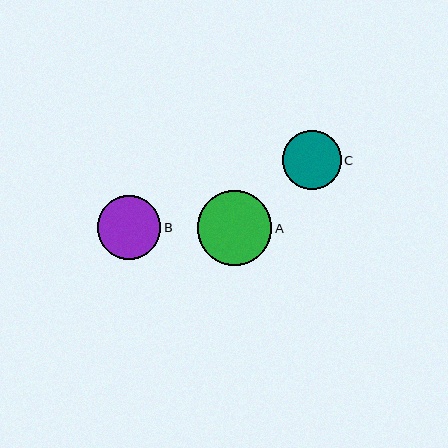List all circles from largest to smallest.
From largest to smallest: A, B, C.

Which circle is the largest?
Circle A is the largest with a size of approximately 74 pixels.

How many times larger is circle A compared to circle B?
Circle A is approximately 1.2 times the size of circle B.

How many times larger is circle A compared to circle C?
Circle A is approximately 1.3 times the size of circle C.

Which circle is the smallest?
Circle C is the smallest with a size of approximately 59 pixels.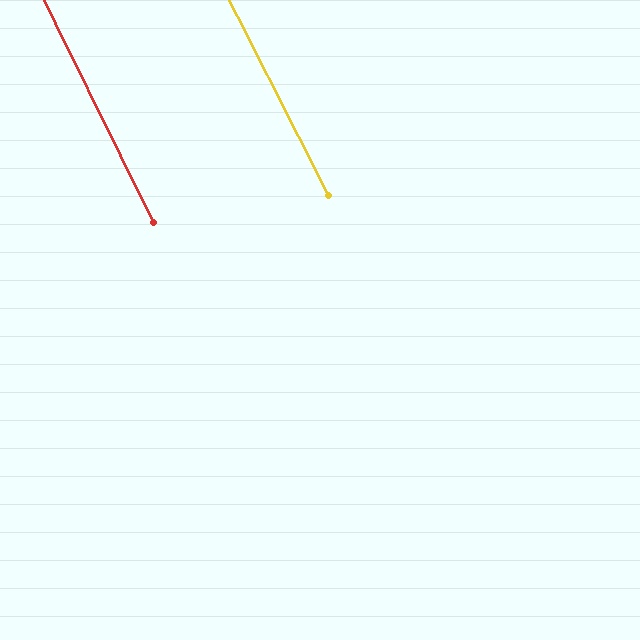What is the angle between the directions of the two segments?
Approximately 1 degree.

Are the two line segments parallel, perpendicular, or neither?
Parallel — their directions differ by only 0.7°.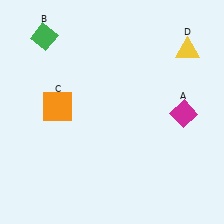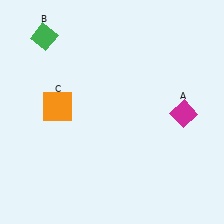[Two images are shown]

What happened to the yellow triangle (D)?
The yellow triangle (D) was removed in Image 2. It was in the top-right area of Image 1.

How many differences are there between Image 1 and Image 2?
There is 1 difference between the two images.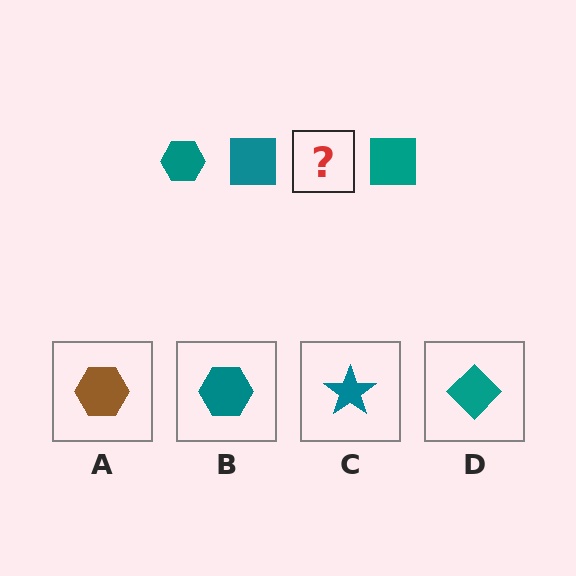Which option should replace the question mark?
Option B.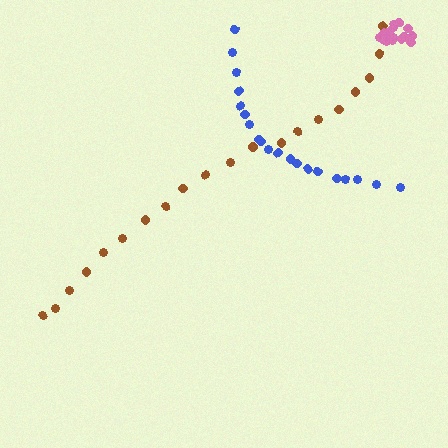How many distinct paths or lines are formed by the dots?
There are 3 distinct paths.